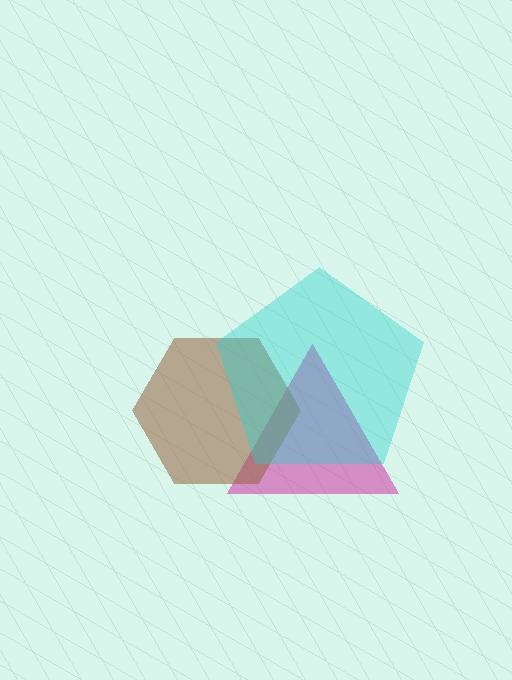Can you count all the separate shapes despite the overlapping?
Yes, there are 3 separate shapes.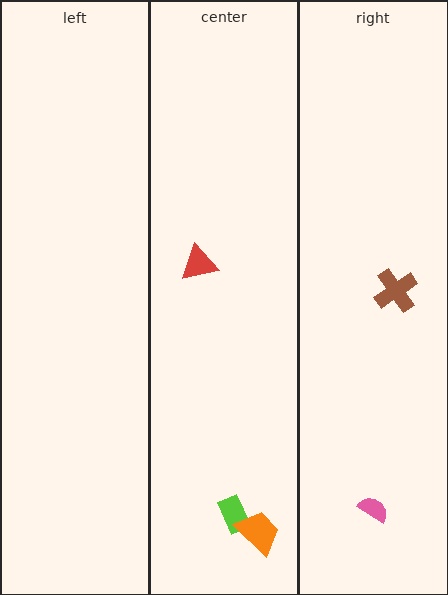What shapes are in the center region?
The red triangle, the lime rectangle, the orange trapezoid.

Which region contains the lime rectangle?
The center region.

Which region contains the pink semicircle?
The right region.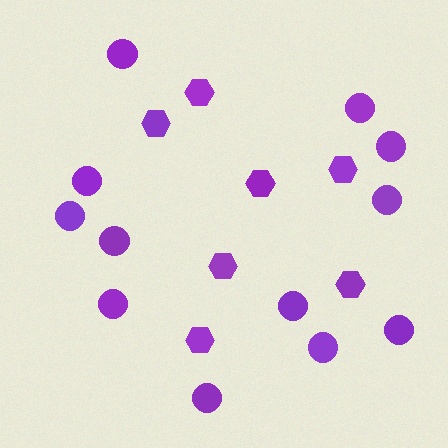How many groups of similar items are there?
There are 2 groups: one group of circles (12) and one group of hexagons (7).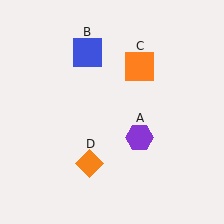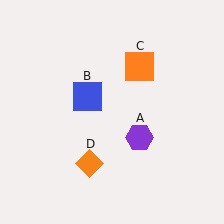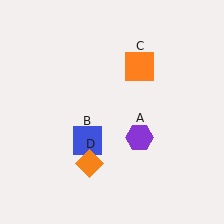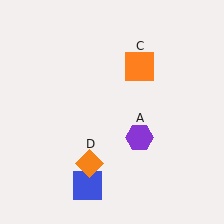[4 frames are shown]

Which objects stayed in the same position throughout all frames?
Purple hexagon (object A) and orange square (object C) and orange diamond (object D) remained stationary.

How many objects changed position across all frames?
1 object changed position: blue square (object B).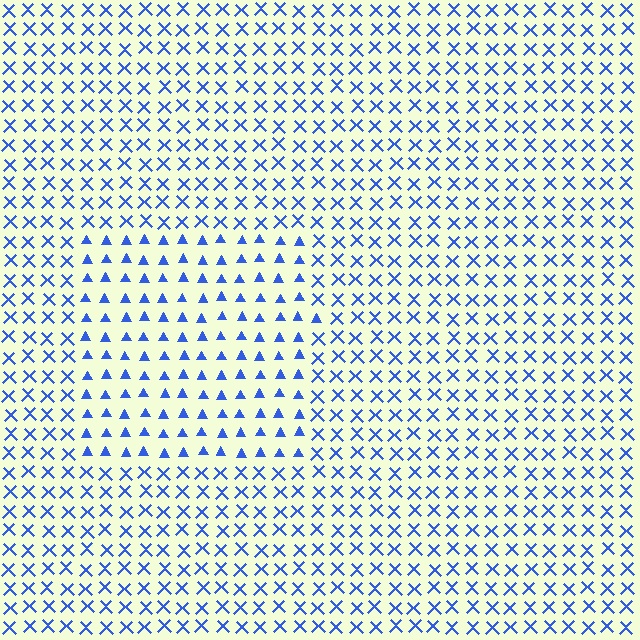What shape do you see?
I see a rectangle.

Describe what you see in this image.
The image is filled with small blue elements arranged in a uniform grid. A rectangle-shaped region contains triangles, while the surrounding area contains X marks. The boundary is defined purely by the change in element shape.